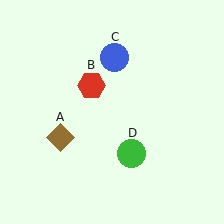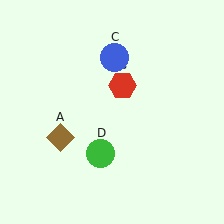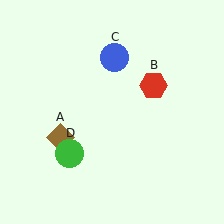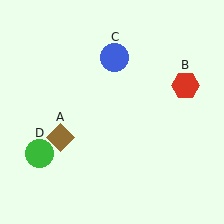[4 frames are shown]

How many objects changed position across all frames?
2 objects changed position: red hexagon (object B), green circle (object D).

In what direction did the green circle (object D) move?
The green circle (object D) moved left.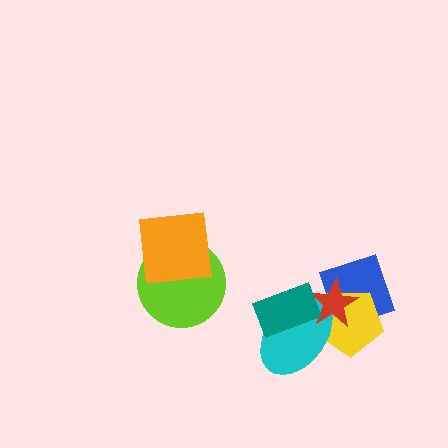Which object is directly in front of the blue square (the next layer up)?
The yellow pentagon is directly in front of the blue square.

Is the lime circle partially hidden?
Yes, it is partially covered by another shape.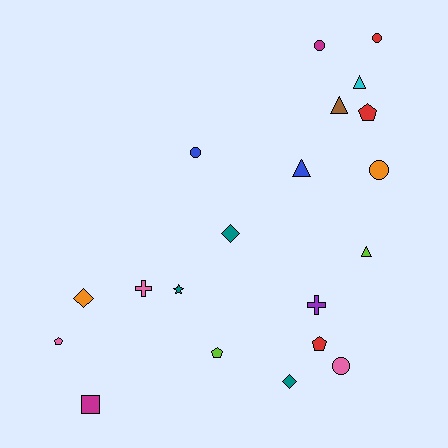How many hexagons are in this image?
There are no hexagons.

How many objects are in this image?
There are 20 objects.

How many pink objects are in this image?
There are 3 pink objects.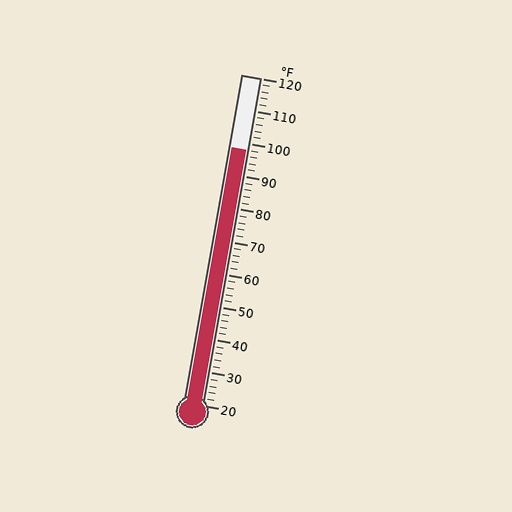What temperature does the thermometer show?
The thermometer shows approximately 98°F.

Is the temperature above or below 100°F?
The temperature is below 100°F.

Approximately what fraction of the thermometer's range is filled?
The thermometer is filled to approximately 80% of its range.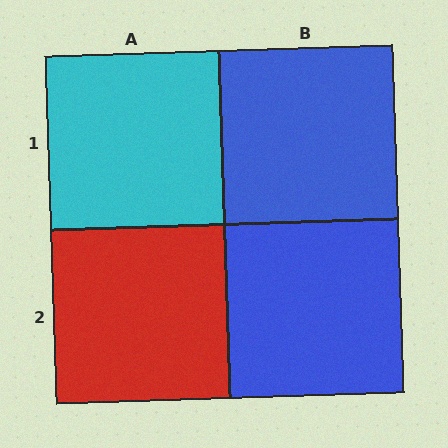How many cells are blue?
2 cells are blue.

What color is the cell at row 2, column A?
Red.